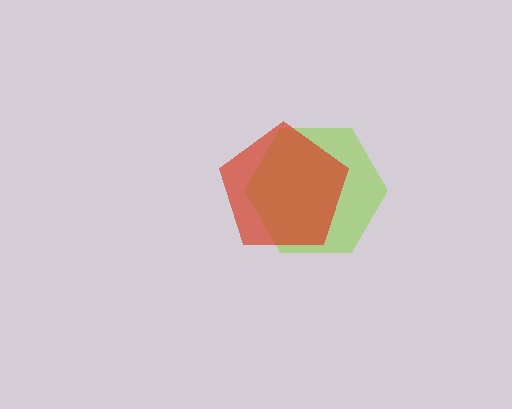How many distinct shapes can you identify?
There are 2 distinct shapes: a lime hexagon, a red pentagon.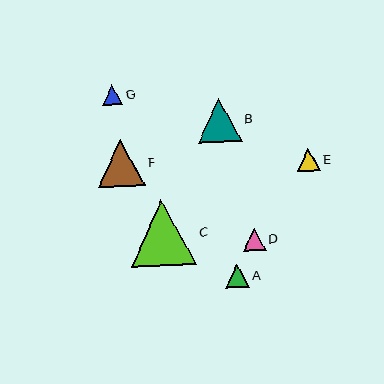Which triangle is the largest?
Triangle C is the largest with a size of approximately 66 pixels.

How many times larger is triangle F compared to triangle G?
Triangle F is approximately 2.3 times the size of triangle G.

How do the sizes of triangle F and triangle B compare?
Triangle F and triangle B are approximately the same size.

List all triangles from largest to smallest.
From largest to smallest: C, F, B, A, E, D, G.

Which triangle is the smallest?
Triangle G is the smallest with a size of approximately 20 pixels.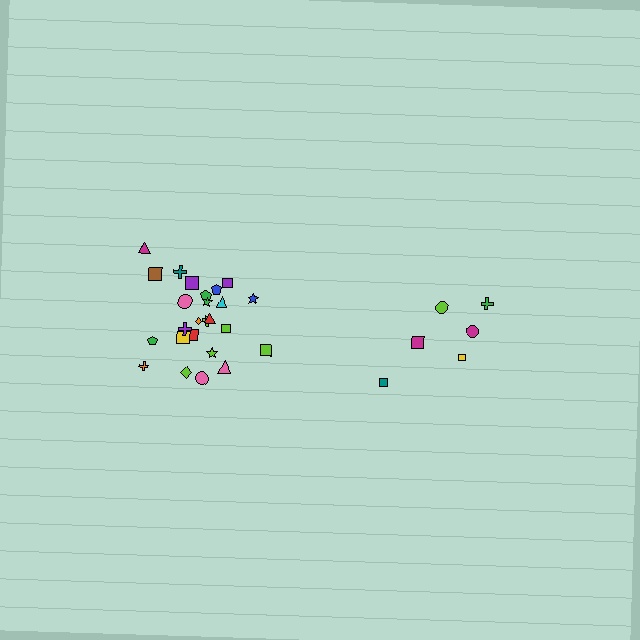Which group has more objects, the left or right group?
The left group.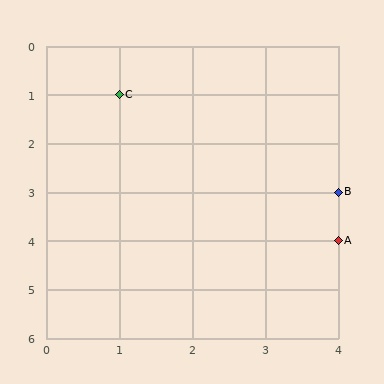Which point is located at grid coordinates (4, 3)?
Point B is at (4, 3).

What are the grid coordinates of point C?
Point C is at grid coordinates (1, 1).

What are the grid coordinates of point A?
Point A is at grid coordinates (4, 4).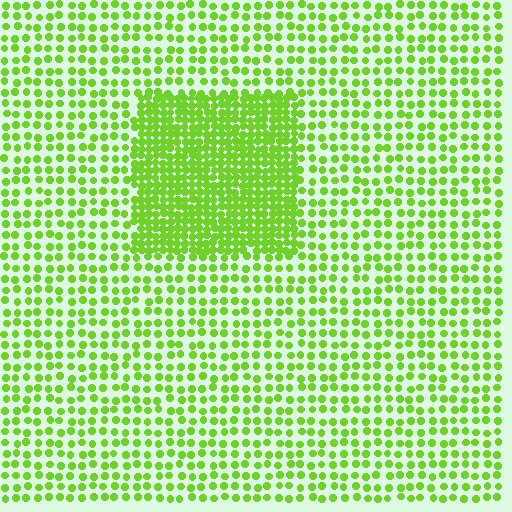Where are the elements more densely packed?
The elements are more densely packed inside the rectangle boundary.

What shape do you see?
I see a rectangle.